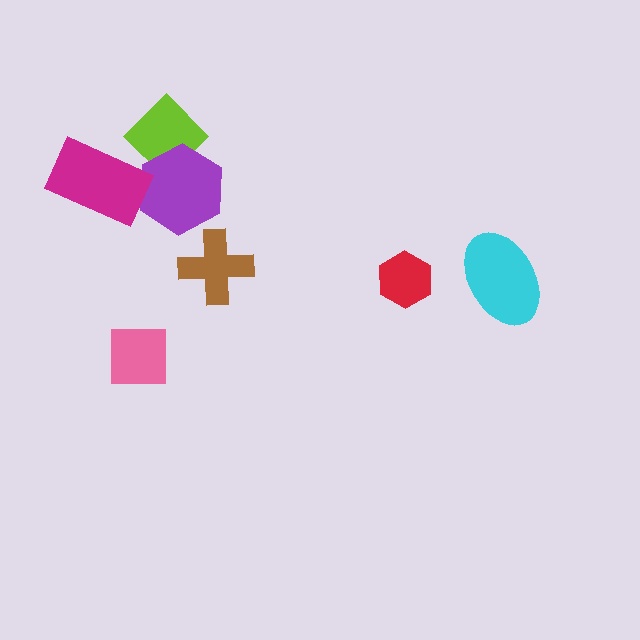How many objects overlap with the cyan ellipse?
0 objects overlap with the cyan ellipse.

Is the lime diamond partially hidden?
Yes, it is partially covered by another shape.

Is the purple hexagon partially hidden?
Yes, it is partially covered by another shape.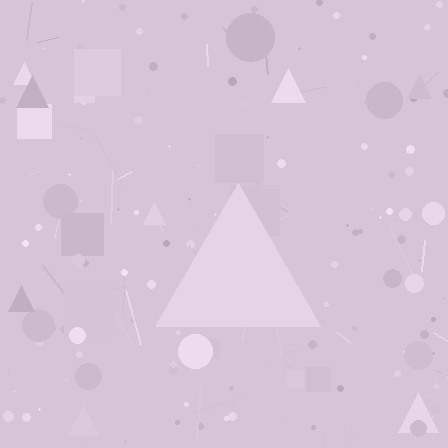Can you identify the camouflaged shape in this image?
The camouflaged shape is a triangle.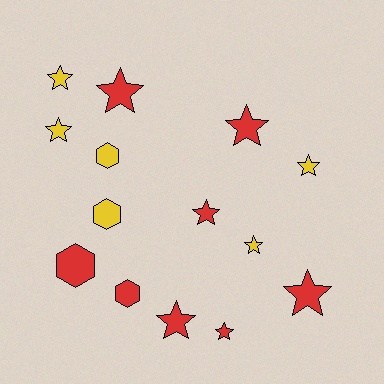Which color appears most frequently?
Red, with 8 objects.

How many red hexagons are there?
There are 2 red hexagons.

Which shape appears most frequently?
Star, with 10 objects.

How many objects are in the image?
There are 14 objects.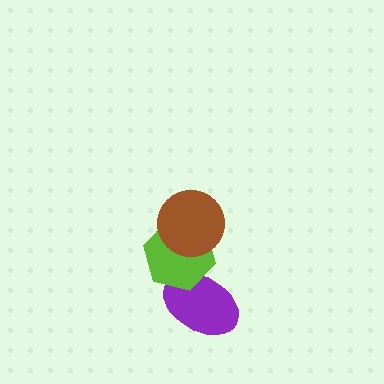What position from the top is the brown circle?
The brown circle is 1st from the top.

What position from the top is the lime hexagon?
The lime hexagon is 2nd from the top.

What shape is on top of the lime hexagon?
The brown circle is on top of the lime hexagon.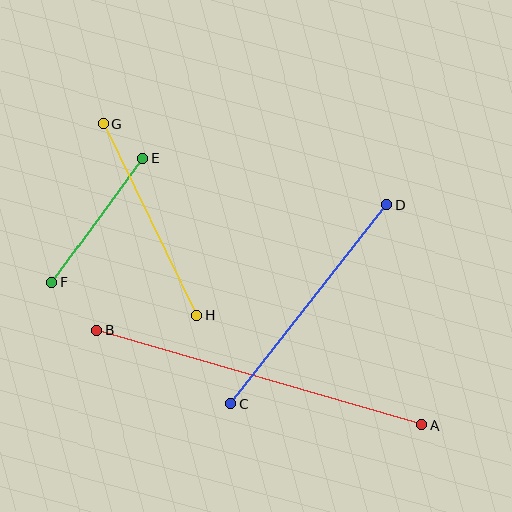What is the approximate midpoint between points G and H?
The midpoint is at approximately (150, 219) pixels.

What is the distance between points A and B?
The distance is approximately 338 pixels.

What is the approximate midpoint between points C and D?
The midpoint is at approximately (309, 304) pixels.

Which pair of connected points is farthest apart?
Points A and B are farthest apart.